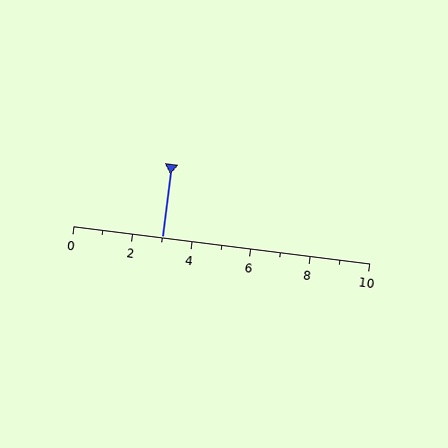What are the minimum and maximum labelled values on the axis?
The axis runs from 0 to 10.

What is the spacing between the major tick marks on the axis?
The major ticks are spaced 2 apart.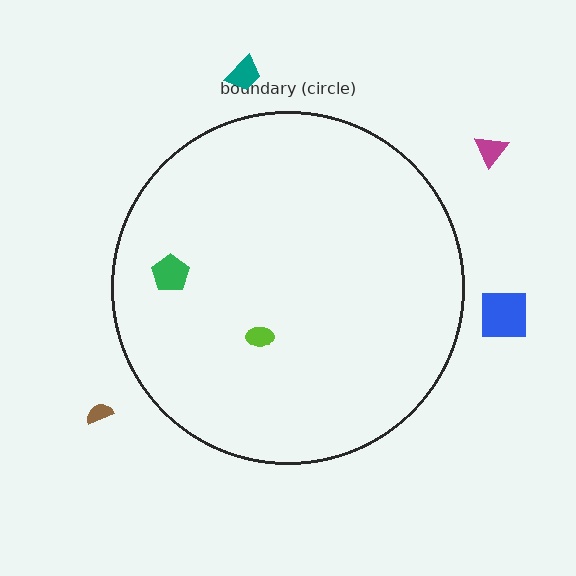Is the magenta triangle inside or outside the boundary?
Outside.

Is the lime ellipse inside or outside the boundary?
Inside.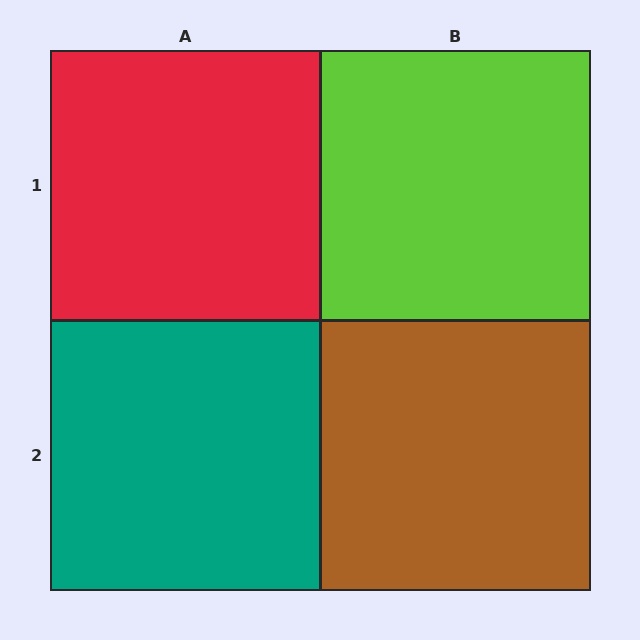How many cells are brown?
1 cell is brown.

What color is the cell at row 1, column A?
Red.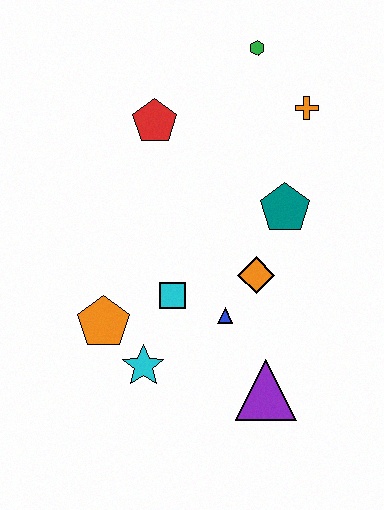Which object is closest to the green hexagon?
The orange cross is closest to the green hexagon.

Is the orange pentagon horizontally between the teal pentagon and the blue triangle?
No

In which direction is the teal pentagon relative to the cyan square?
The teal pentagon is to the right of the cyan square.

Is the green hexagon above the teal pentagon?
Yes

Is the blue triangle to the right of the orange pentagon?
Yes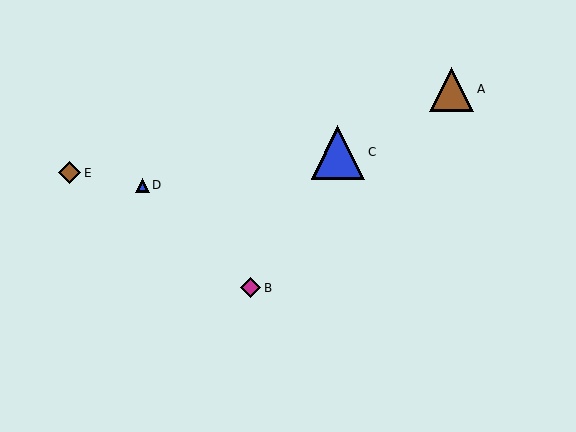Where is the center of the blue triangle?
The center of the blue triangle is at (338, 152).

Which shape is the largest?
The blue triangle (labeled C) is the largest.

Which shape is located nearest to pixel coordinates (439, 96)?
The brown triangle (labeled A) at (452, 89) is nearest to that location.